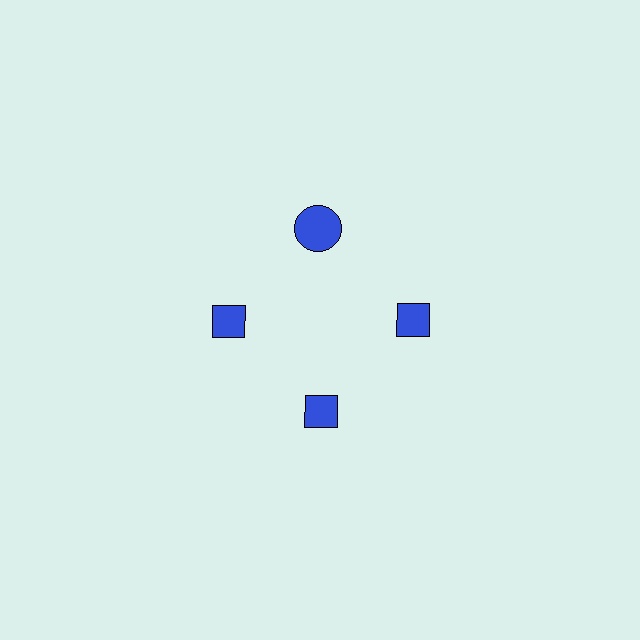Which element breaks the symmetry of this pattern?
The blue circle at roughly the 12 o'clock position breaks the symmetry. All other shapes are blue diamonds.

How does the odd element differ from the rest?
It has a different shape: circle instead of diamond.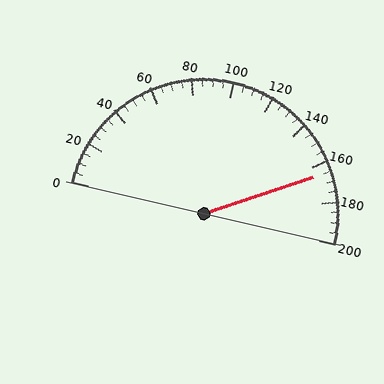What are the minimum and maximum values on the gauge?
The gauge ranges from 0 to 200.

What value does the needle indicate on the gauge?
The needle indicates approximately 165.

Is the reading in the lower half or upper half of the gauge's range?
The reading is in the upper half of the range (0 to 200).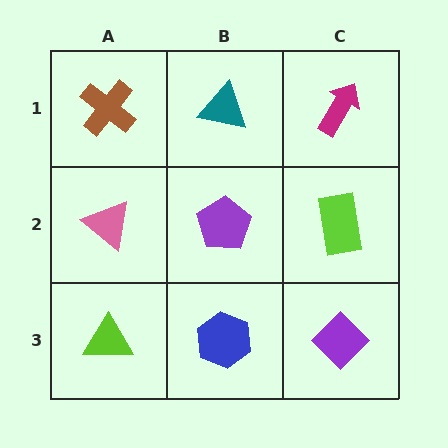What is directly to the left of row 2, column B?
A pink triangle.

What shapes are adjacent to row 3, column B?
A purple pentagon (row 2, column B), a lime triangle (row 3, column A), a purple diamond (row 3, column C).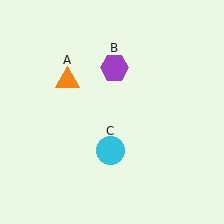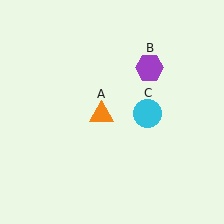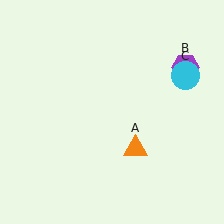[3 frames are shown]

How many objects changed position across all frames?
3 objects changed position: orange triangle (object A), purple hexagon (object B), cyan circle (object C).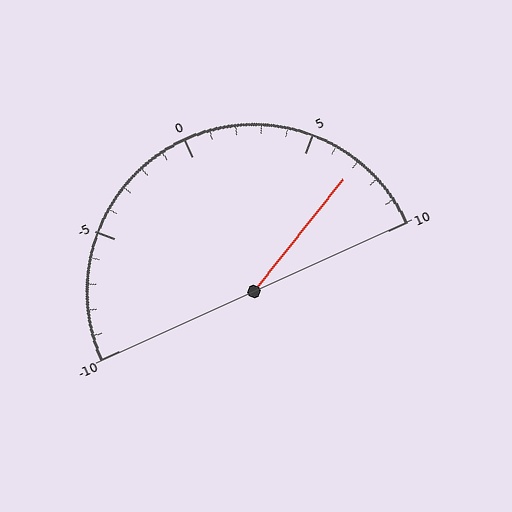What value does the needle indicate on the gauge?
The needle indicates approximately 7.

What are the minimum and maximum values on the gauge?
The gauge ranges from -10 to 10.